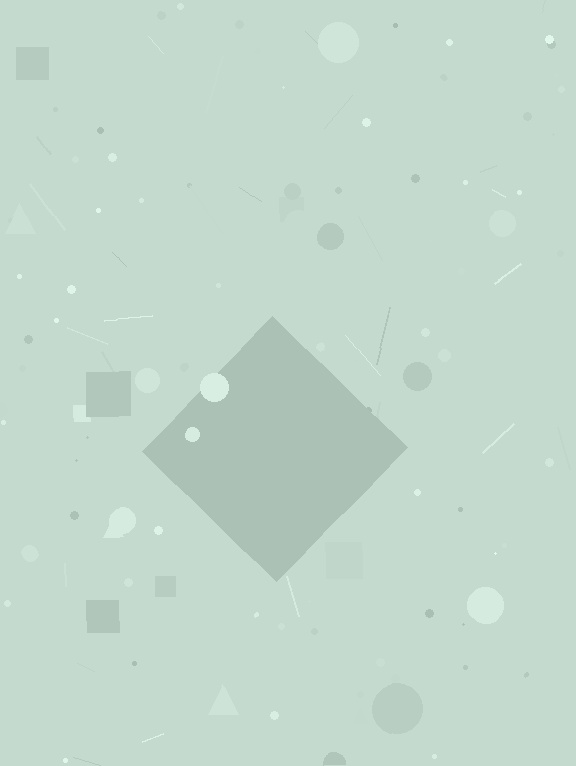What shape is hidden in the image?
A diamond is hidden in the image.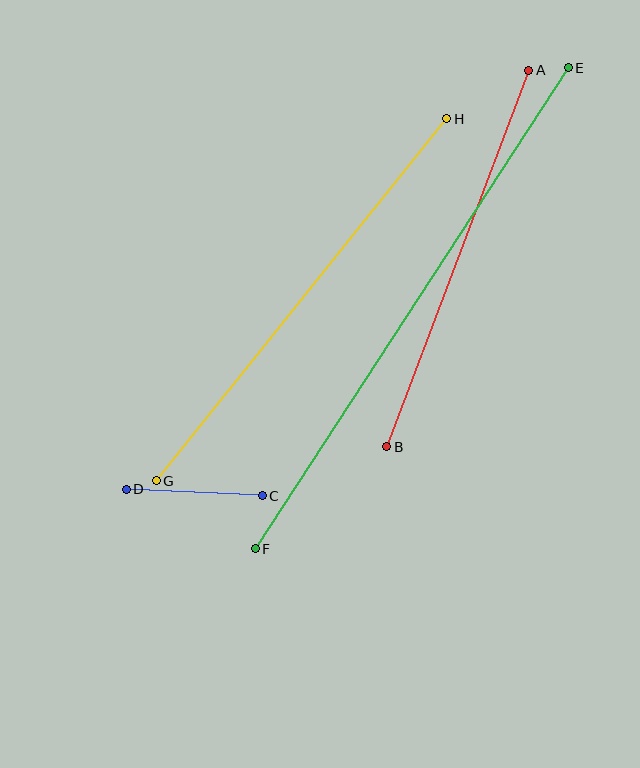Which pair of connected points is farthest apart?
Points E and F are farthest apart.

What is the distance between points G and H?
The distance is approximately 464 pixels.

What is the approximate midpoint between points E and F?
The midpoint is at approximately (412, 308) pixels.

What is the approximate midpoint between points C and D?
The midpoint is at approximately (194, 492) pixels.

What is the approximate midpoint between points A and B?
The midpoint is at approximately (458, 258) pixels.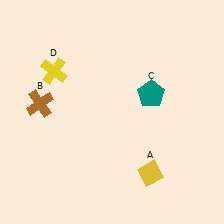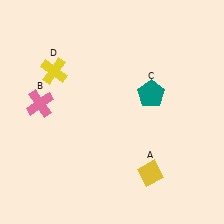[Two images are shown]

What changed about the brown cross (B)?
In Image 1, B is brown. In Image 2, it changed to pink.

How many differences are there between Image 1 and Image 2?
There is 1 difference between the two images.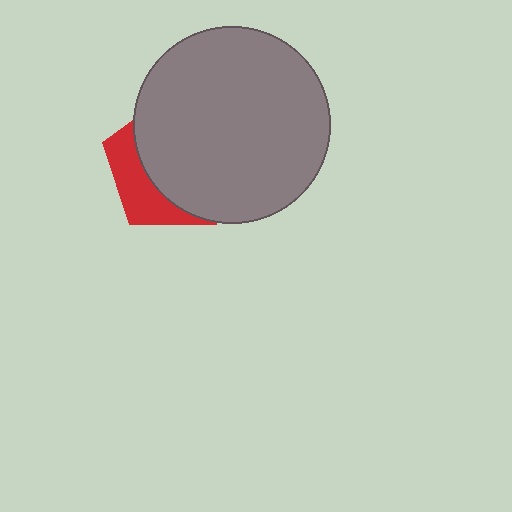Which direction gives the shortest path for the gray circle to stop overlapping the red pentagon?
Moving right gives the shortest separation.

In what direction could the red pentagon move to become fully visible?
The red pentagon could move left. That would shift it out from behind the gray circle entirely.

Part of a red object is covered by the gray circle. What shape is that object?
It is a pentagon.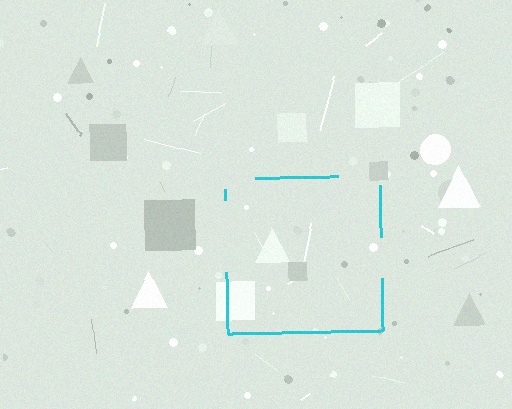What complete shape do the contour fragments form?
The contour fragments form a square.